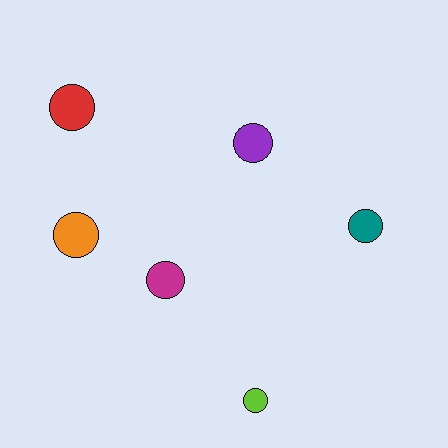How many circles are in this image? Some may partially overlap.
There are 6 circles.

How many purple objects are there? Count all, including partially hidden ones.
There is 1 purple object.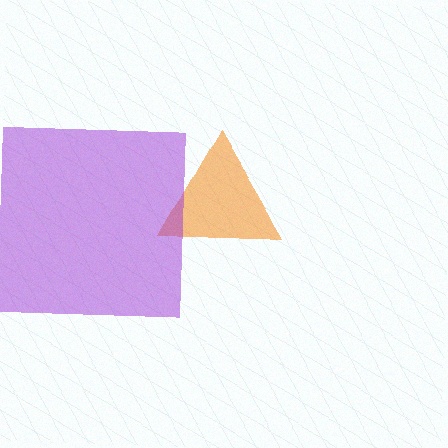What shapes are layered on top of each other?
The layered shapes are: an orange triangle, a purple square.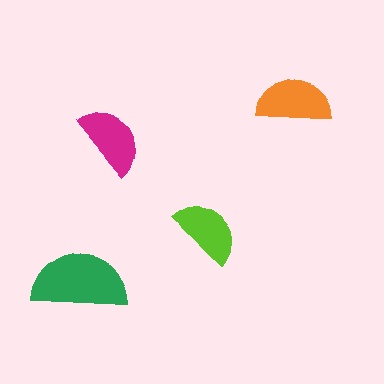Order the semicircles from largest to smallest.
the green one, the orange one, the magenta one, the lime one.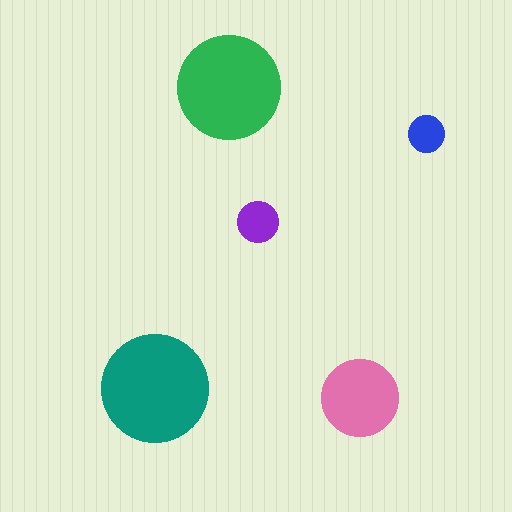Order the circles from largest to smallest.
the teal one, the green one, the pink one, the purple one, the blue one.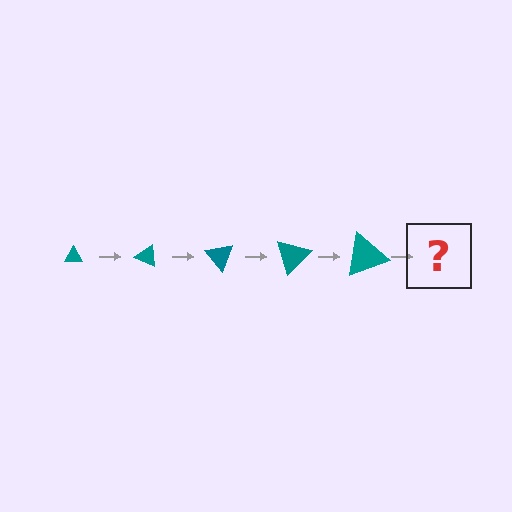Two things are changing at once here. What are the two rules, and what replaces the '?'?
The two rules are that the triangle grows larger each step and it rotates 25 degrees each step. The '?' should be a triangle, larger than the previous one and rotated 125 degrees from the start.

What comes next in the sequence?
The next element should be a triangle, larger than the previous one and rotated 125 degrees from the start.